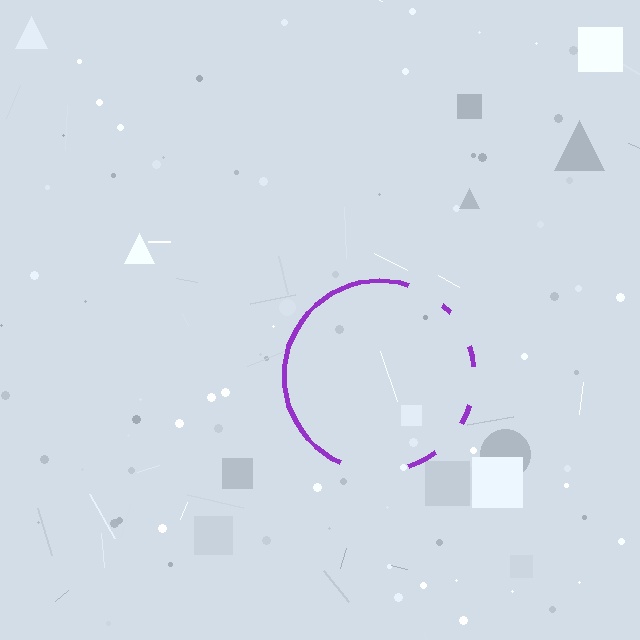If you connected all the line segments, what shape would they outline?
They would outline a circle.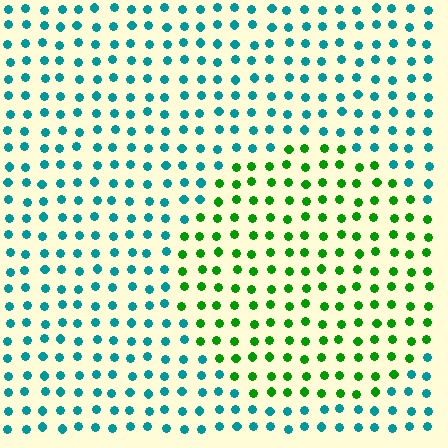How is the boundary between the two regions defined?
The boundary is defined purely by a slight shift in hue (about 58 degrees). Spacing, size, and orientation are identical on both sides.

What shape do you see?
I see a circle.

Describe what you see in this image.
The image is filled with small teal elements in a uniform arrangement. A circle-shaped region is visible where the elements are tinted to a slightly different hue, forming a subtle color boundary.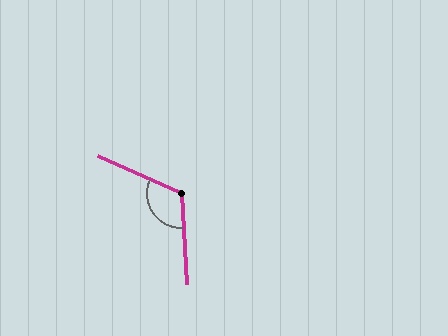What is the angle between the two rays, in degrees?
Approximately 117 degrees.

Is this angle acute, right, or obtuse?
It is obtuse.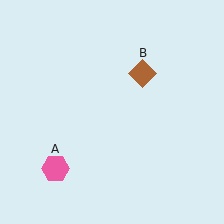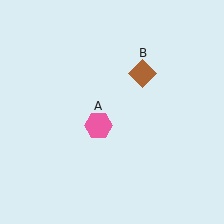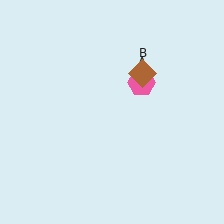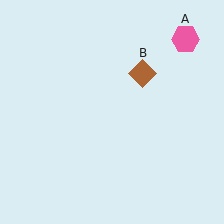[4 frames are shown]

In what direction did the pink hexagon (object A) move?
The pink hexagon (object A) moved up and to the right.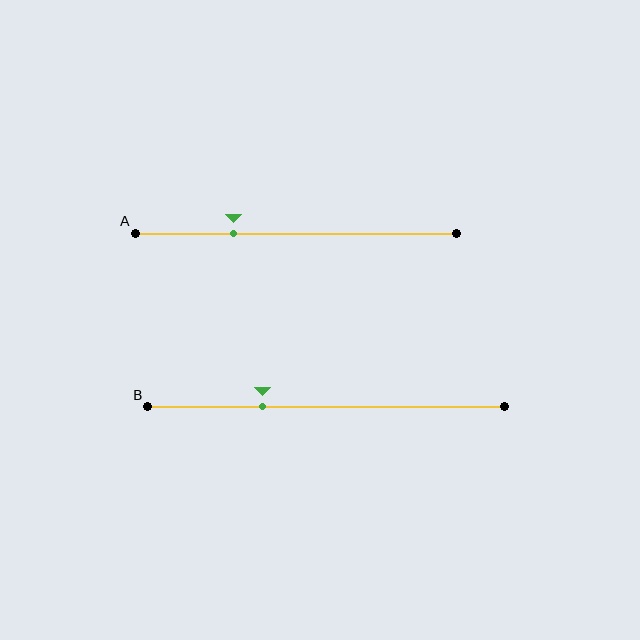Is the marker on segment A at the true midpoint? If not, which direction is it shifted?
No, the marker on segment A is shifted to the left by about 19% of the segment length.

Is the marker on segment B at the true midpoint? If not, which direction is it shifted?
No, the marker on segment B is shifted to the left by about 18% of the segment length.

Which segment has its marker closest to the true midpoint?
Segment B has its marker closest to the true midpoint.